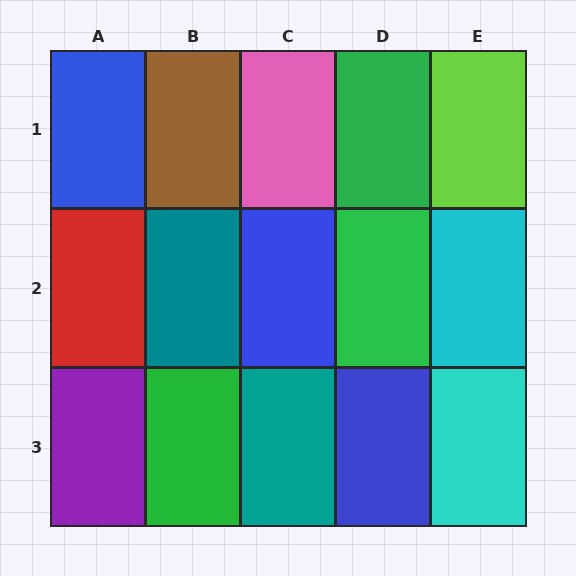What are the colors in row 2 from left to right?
Red, teal, blue, green, cyan.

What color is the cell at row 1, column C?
Pink.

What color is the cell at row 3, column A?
Purple.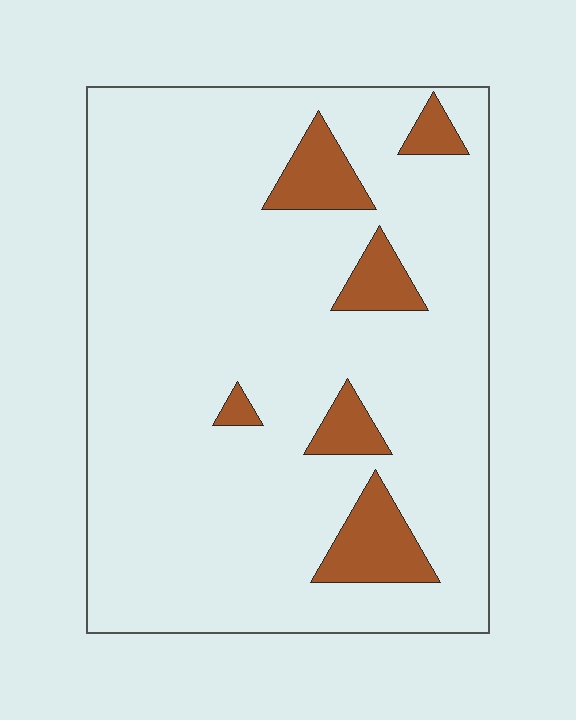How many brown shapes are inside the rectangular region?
6.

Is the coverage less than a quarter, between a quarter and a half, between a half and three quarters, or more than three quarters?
Less than a quarter.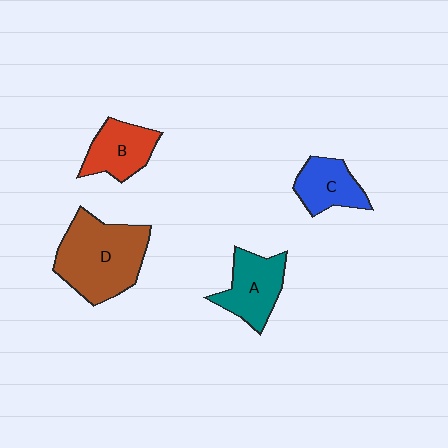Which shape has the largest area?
Shape D (brown).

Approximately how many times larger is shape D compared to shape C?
Approximately 2.0 times.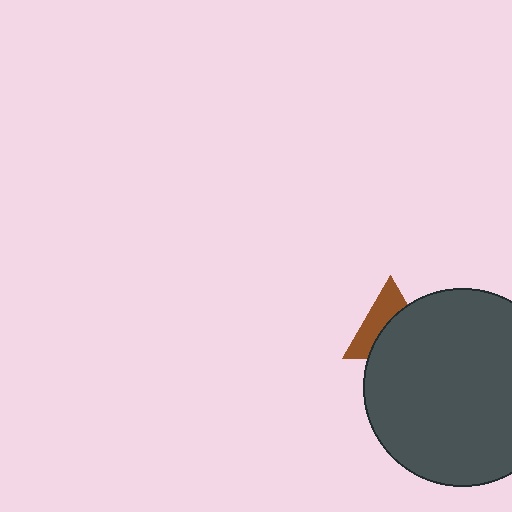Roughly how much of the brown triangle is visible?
About half of it is visible (roughly 46%).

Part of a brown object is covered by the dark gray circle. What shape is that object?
It is a triangle.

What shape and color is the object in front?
The object in front is a dark gray circle.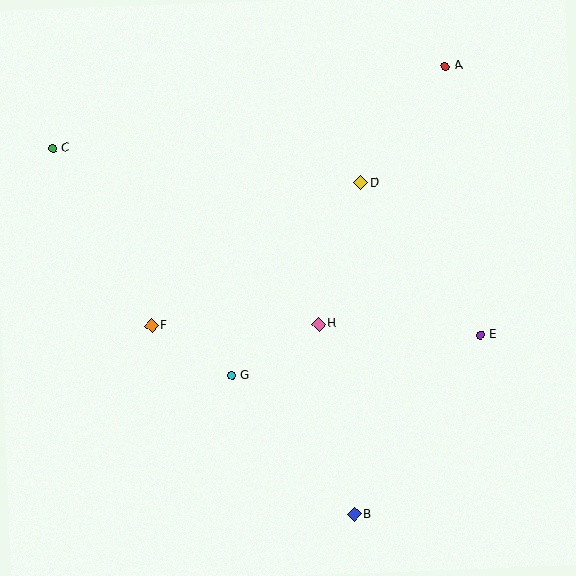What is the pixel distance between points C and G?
The distance between C and G is 290 pixels.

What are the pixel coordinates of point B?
Point B is at (354, 515).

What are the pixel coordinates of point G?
Point G is at (232, 376).